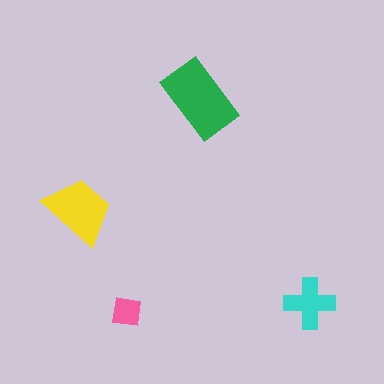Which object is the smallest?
The pink square.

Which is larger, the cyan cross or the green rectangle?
The green rectangle.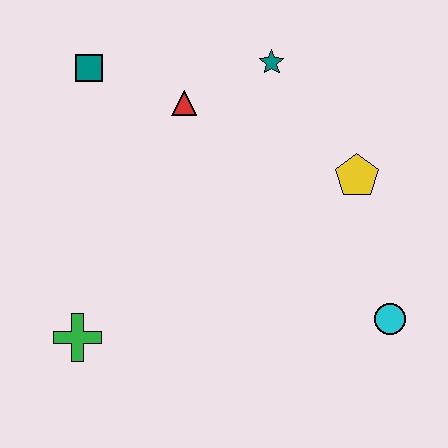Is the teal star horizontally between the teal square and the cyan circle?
Yes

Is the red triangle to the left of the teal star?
Yes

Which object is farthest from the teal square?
The cyan circle is farthest from the teal square.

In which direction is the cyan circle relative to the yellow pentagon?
The cyan circle is below the yellow pentagon.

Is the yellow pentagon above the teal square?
No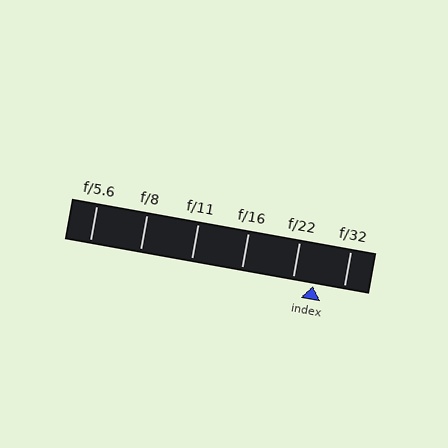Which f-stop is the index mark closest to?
The index mark is closest to f/22.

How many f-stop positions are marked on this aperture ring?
There are 6 f-stop positions marked.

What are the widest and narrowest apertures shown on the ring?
The widest aperture shown is f/5.6 and the narrowest is f/32.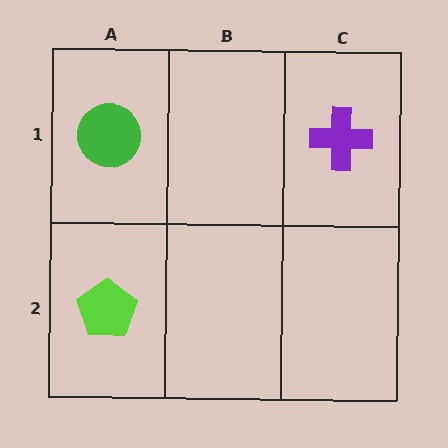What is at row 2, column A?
A lime pentagon.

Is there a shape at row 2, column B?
No, that cell is empty.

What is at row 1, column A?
A green circle.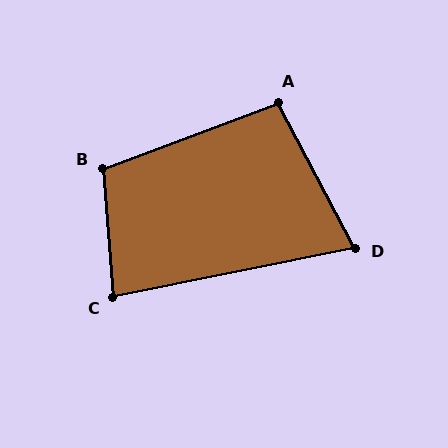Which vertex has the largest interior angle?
B, at approximately 106 degrees.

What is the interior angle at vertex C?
Approximately 83 degrees (acute).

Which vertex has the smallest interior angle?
D, at approximately 74 degrees.